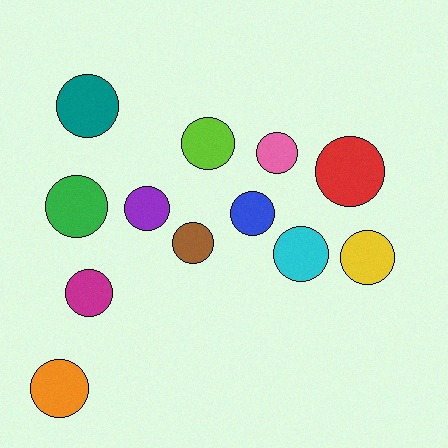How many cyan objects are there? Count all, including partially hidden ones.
There is 1 cyan object.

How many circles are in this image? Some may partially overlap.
There are 12 circles.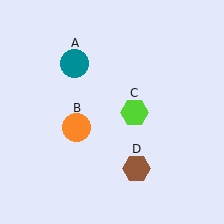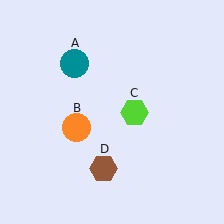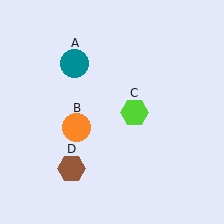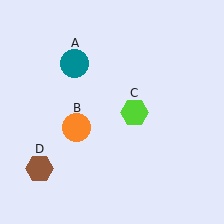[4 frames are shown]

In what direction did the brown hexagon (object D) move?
The brown hexagon (object D) moved left.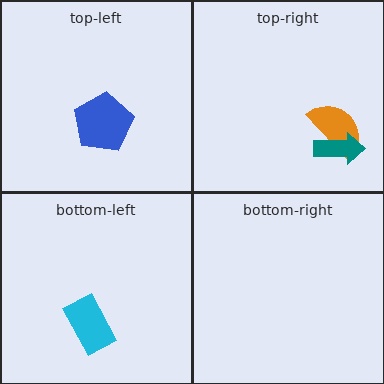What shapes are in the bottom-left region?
The cyan rectangle.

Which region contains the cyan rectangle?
The bottom-left region.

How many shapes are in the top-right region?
2.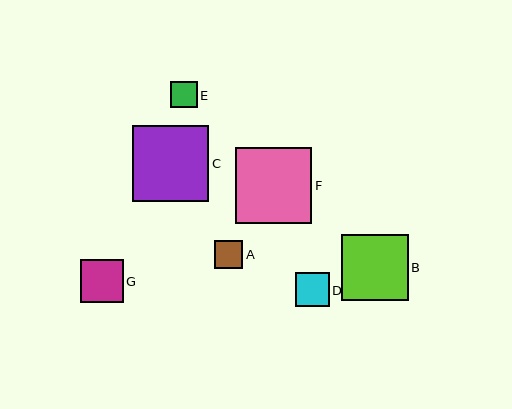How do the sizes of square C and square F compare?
Square C and square F are approximately the same size.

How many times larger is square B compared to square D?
Square B is approximately 2.0 times the size of square D.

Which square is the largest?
Square C is the largest with a size of approximately 76 pixels.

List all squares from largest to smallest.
From largest to smallest: C, F, B, G, D, A, E.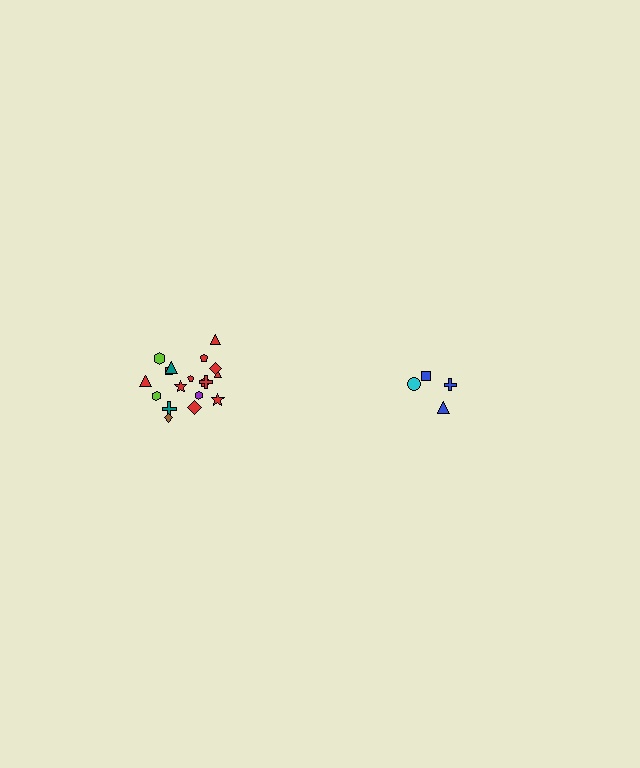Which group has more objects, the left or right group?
The left group.